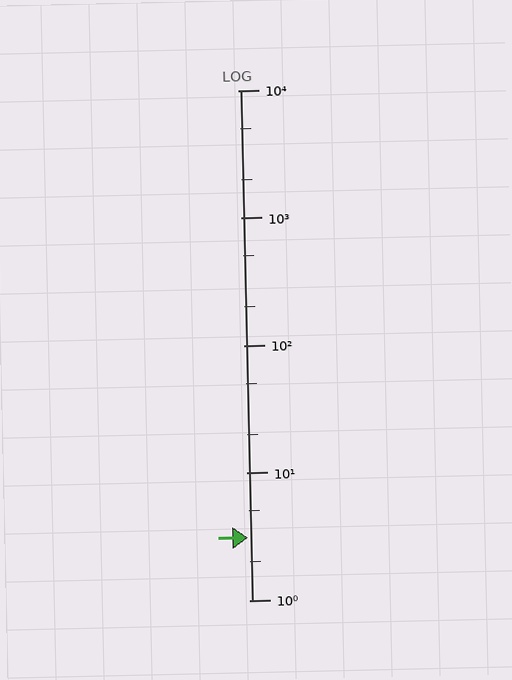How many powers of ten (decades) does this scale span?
The scale spans 4 decades, from 1 to 10000.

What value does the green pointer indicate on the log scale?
The pointer indicates approximately 3.1.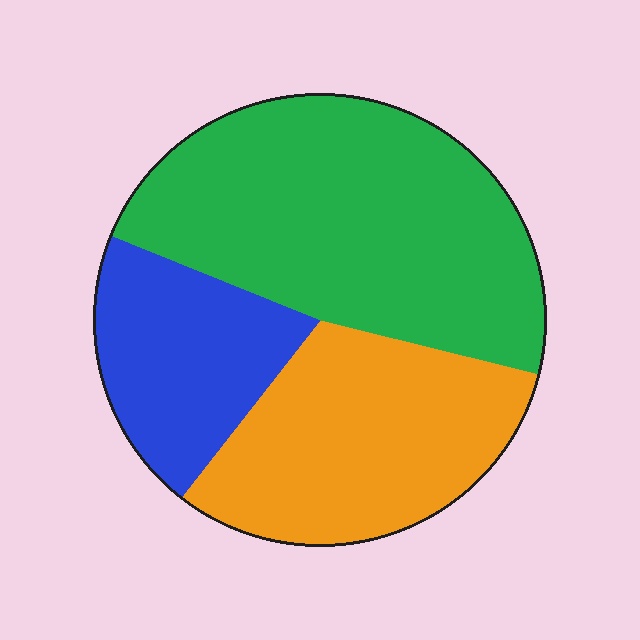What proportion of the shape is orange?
Orange takes up about one third (1/3) of the shape.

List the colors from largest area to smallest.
From largest to smallest: green, orange, blue.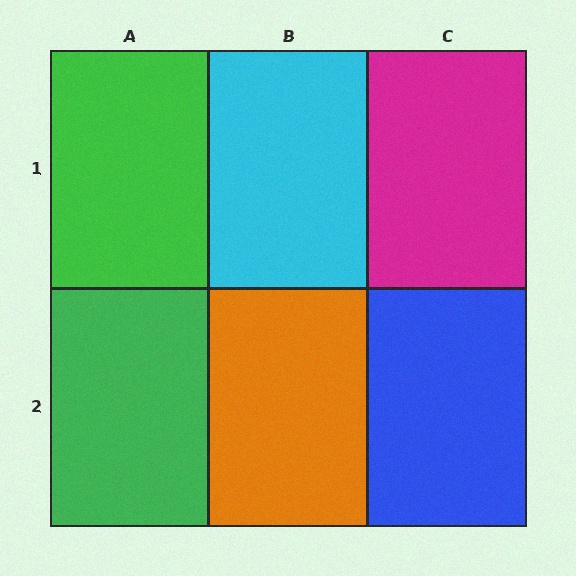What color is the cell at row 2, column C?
Blue.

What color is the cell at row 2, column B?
Orange.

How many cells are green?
2 cells are green.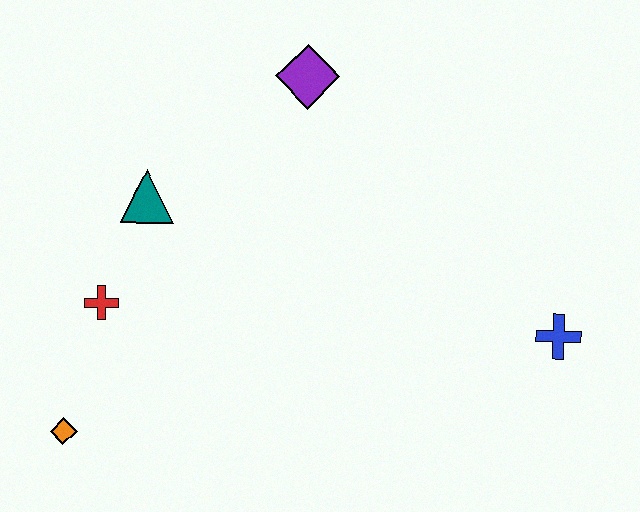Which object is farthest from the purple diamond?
The orange diamond is farthest from the purple diamond.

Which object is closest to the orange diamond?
The red cross is closest to the orange diamond.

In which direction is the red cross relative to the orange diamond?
The red cross is above the orange diamond.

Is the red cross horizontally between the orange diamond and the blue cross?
Yes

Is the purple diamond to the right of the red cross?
Yes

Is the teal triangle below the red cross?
No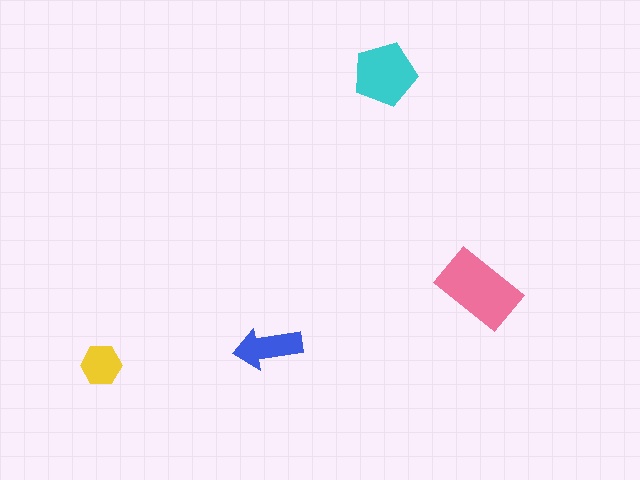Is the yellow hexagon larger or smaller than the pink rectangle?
Smaller.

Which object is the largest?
The pink rectangle.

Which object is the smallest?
The yellow hexagon.